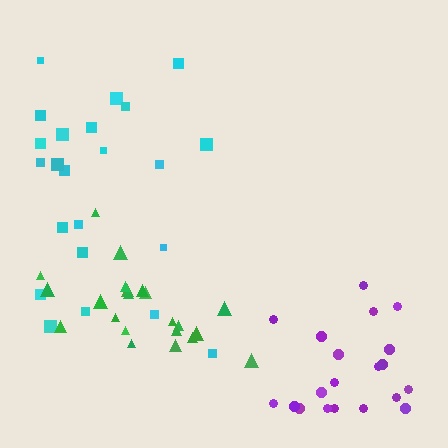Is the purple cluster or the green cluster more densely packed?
Purple.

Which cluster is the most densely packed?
Purple.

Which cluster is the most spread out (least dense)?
Cyan.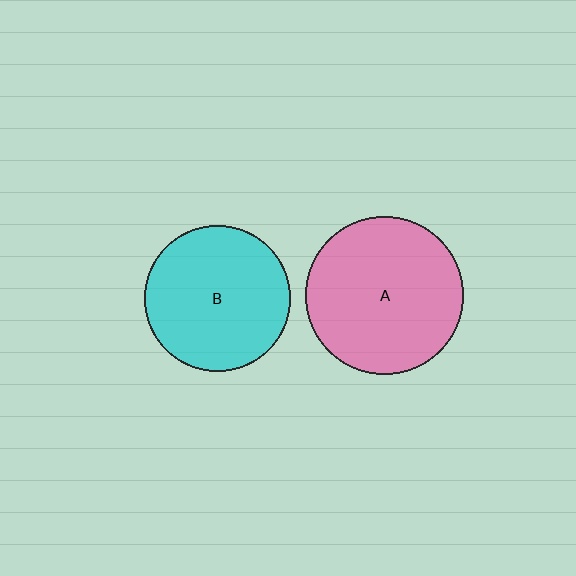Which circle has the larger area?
Circle A (pink).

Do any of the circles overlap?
No, none of the circles overlap.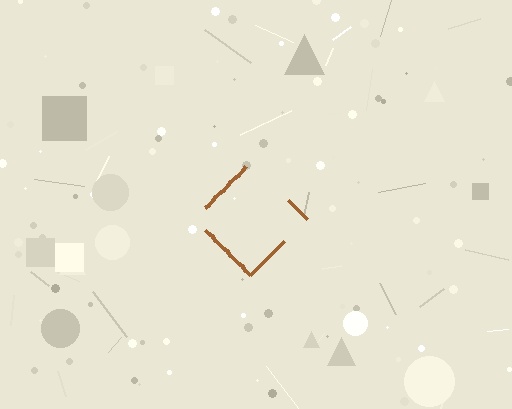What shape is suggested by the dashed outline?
The dashed outline suggests a diamond.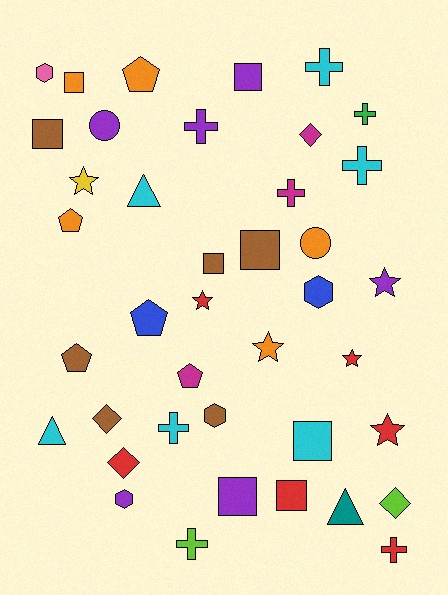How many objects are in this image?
There are 40 objects.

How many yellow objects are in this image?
There is 1 yellow object.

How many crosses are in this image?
There are 8 crosses.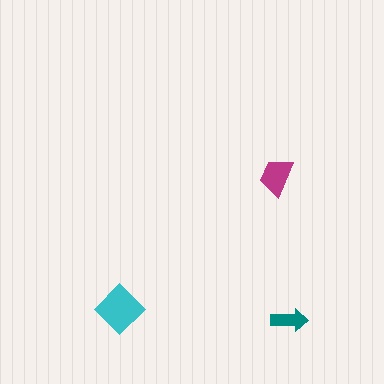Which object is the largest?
The cyan diamond.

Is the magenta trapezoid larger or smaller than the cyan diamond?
Smaller.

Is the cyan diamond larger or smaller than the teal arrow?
Larger.